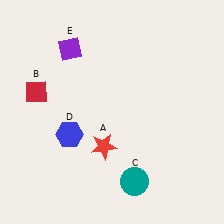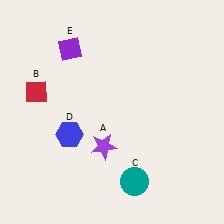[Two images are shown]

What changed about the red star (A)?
In Image 1, A is red. In Image 2, it changed to purple.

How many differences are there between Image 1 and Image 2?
There is 1 difference between the two images.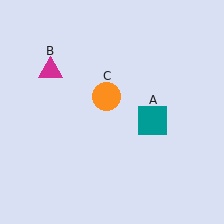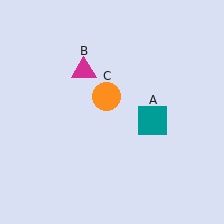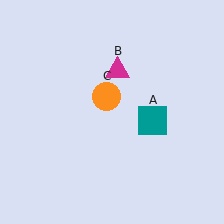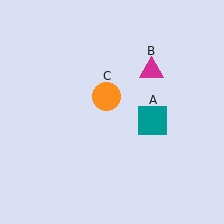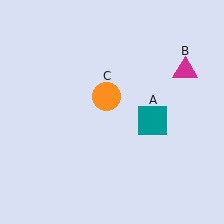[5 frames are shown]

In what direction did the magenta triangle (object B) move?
The magenta triangle (object B) moved right.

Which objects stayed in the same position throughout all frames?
Teal square (object A) and orange circle (object C) remained stationary.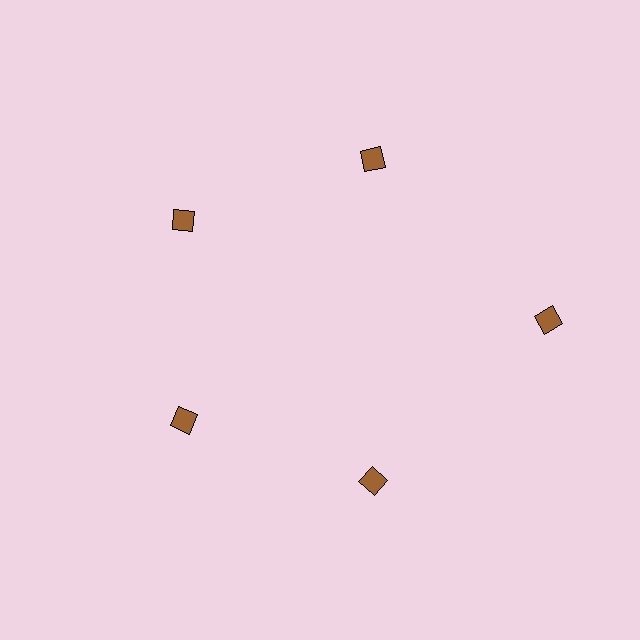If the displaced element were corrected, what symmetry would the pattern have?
It would have 5-fold rotational symmetry — the pattern would map onto itself every 72 degrees.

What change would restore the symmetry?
The symmetry would be restored by moving it inward, back onto the ring so that all 5 diamonds sit at equal angles and equal distance from the center.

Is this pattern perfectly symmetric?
No. The 5 brown diamonds are arranged in a ring, but one element near the 3 o'clock position is pushed outward from the center, breaking the 5-fold rotational symmetry.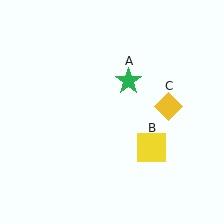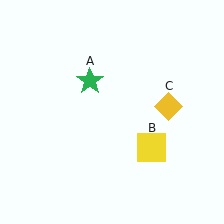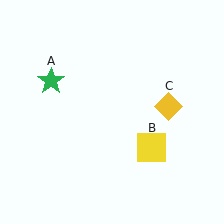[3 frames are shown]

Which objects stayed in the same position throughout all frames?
Yellow square (object B) and yellow diamond (object C) remained stationary.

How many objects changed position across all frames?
1 object changed position: green star (object A).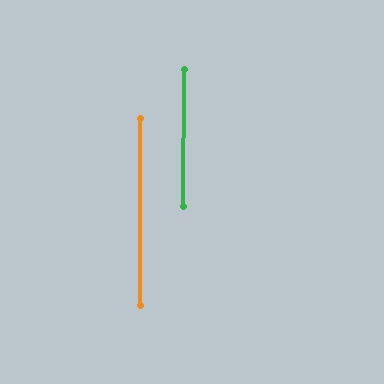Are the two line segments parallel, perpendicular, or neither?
Parallel — their directions differ by only 0.2°.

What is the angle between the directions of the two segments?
Approximately 0 degrees.